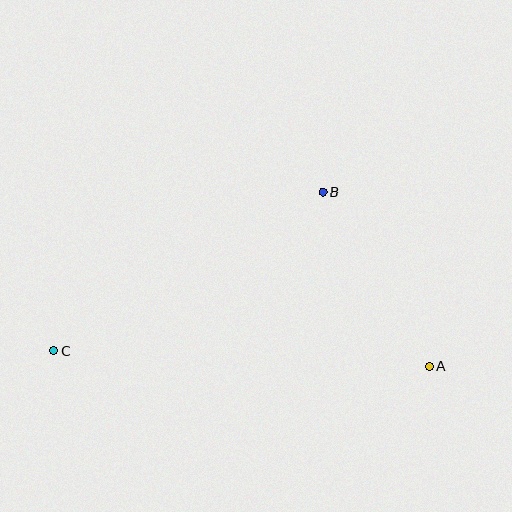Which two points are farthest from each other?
Points A and C are farthest from each other.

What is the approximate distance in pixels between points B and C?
The distance between B and C is approximately 312 pixels.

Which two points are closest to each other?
Points A and B are closest to each other.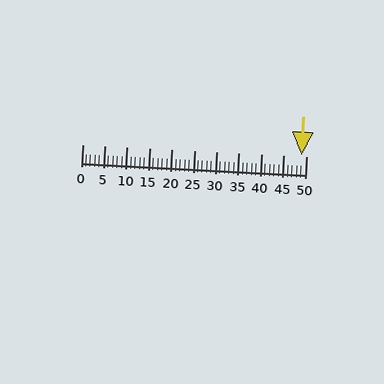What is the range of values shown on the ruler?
The ruler shows values from 0 to 50.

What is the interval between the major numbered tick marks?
The major tick marks are spaced 5 units apart.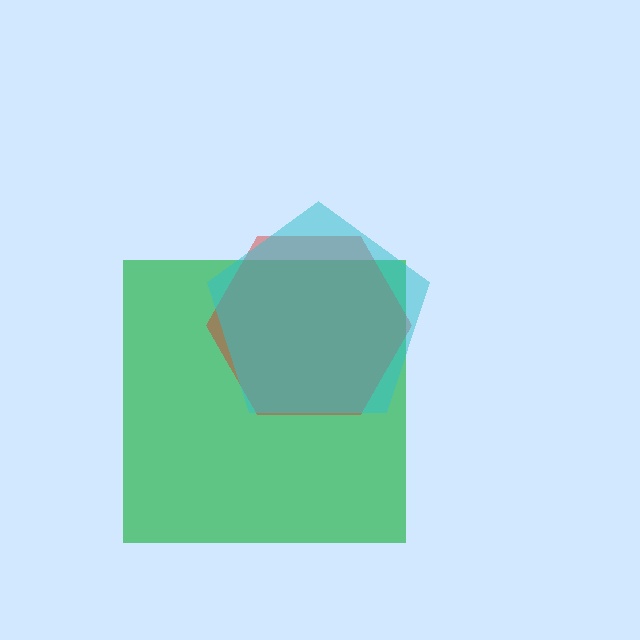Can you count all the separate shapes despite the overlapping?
Yes, there are 3 separate shapes.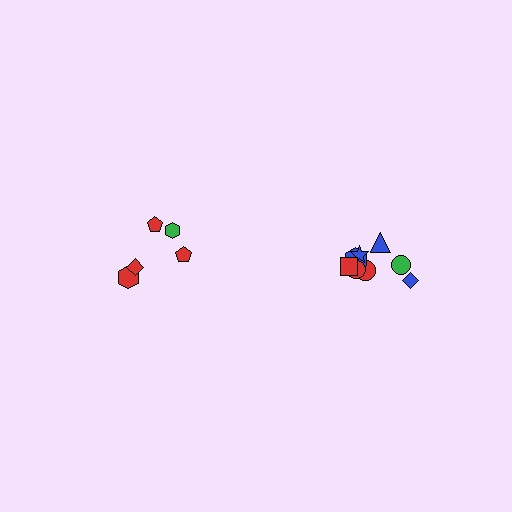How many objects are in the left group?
There are 5 objects.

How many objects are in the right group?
There are 8 objects.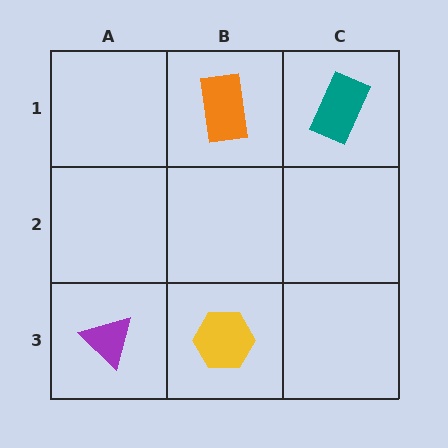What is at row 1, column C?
A teal rectangle.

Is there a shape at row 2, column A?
No, that cell is empty.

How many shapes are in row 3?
2 shapes.